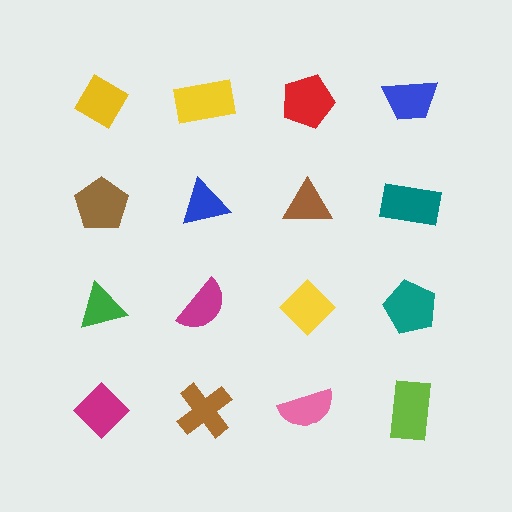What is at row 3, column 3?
A yellow diamond.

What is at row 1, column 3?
A red pentagon.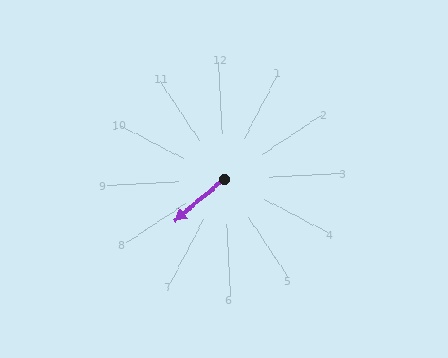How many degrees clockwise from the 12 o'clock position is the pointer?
Approximately 232 degrees.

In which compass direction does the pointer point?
Southwest.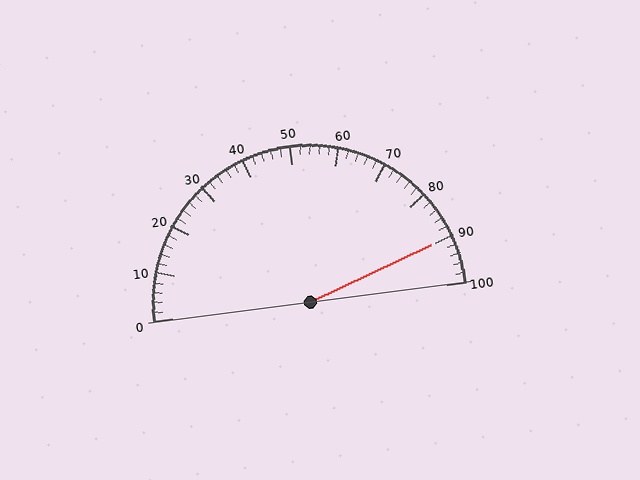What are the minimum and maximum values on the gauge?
The gauge ranges from 0 to 100.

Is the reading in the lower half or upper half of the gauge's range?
The reading is in the upper half of the range (0 to 100).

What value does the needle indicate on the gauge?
The needle indicates approximately 90.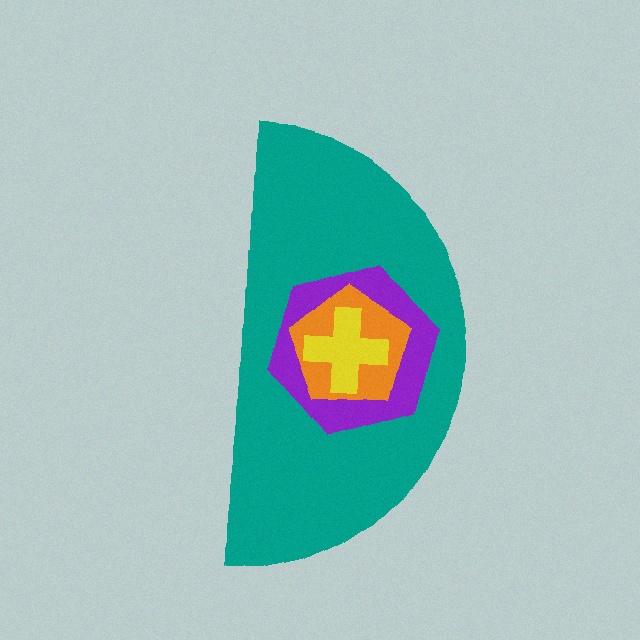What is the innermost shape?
The yellow cross.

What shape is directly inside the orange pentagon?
The yellow cross.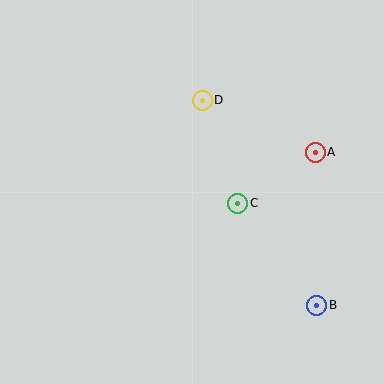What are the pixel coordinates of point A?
Point A is at (315, 152).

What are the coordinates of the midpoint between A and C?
The midpoint between A and C is at (277, 178).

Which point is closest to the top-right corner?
Point A is closest to the top-right corner.